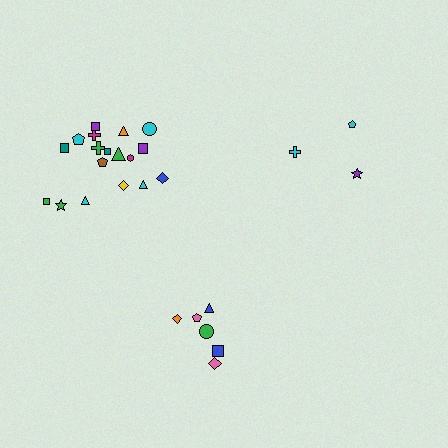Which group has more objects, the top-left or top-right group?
The top-left group.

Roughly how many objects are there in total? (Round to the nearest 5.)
Roughly 25 objects in total.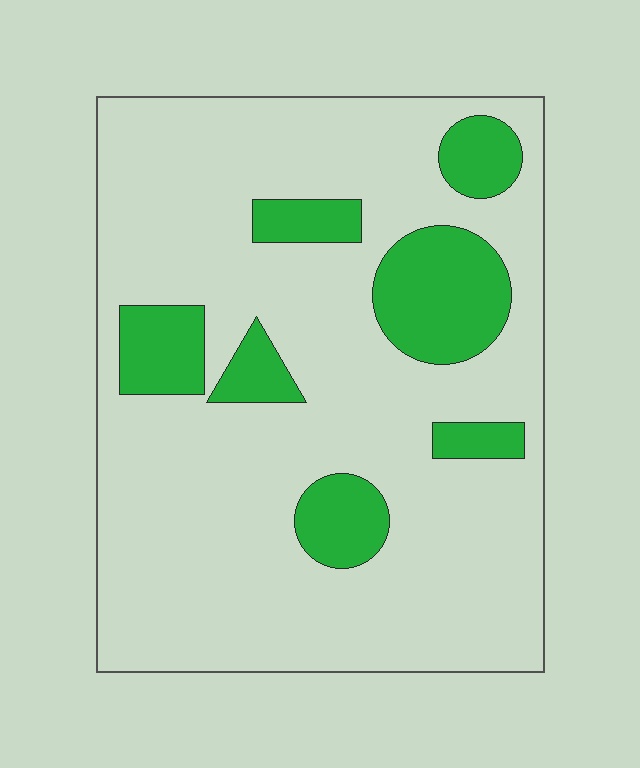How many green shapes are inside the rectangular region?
7.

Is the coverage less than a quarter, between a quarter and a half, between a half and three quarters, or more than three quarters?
Less than a quarter.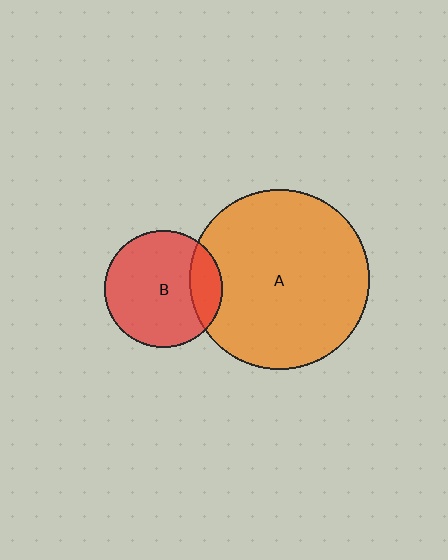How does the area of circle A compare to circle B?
Approximately 2.3 times.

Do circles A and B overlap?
Yes.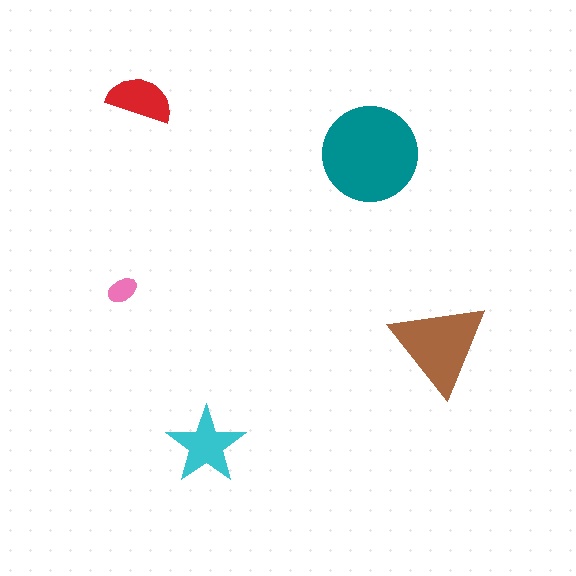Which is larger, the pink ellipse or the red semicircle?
The red semicircle.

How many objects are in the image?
There are 5 objects in the image.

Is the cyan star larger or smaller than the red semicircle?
Larger.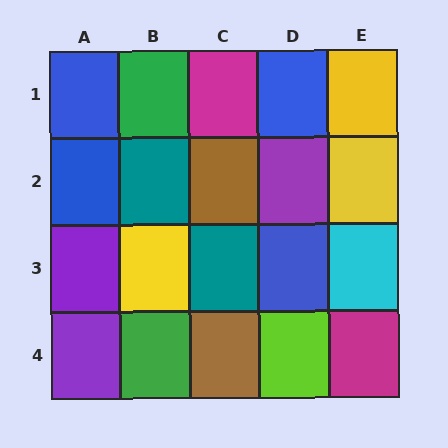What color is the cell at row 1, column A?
Blue.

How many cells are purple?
3 cells are purple.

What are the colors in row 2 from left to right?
Blue, teal, brown, purple, yellow.